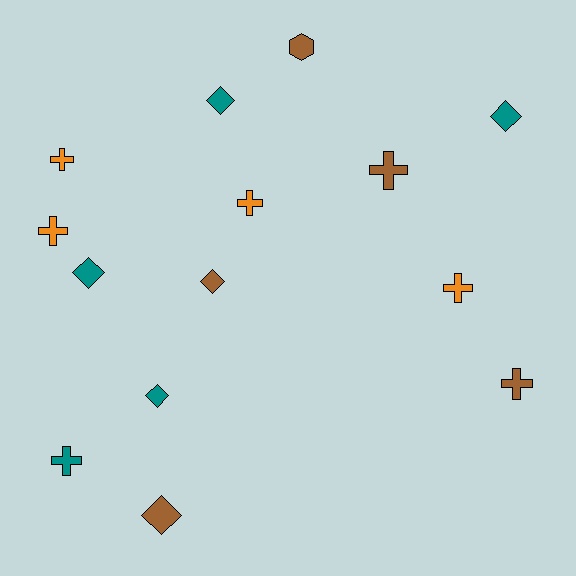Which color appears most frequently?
Teal, with 5 objects.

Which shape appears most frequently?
Cross, with 7 objects.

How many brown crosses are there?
There are 2 brown crosses.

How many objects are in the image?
There are 14 objects.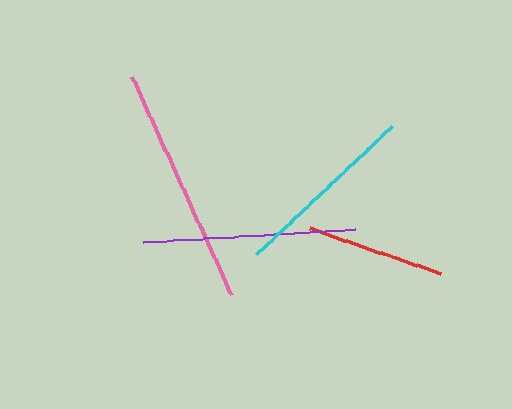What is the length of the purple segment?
The purple segment is approximately 212 pixels long.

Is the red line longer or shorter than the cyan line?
The cyan line is longer than the red line.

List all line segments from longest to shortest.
From longest to shortest: pink, purple, cyan, red.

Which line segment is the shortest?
The red line is the shortest at approximately 138 pixels.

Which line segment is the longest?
The pink line is the longest at approximately 238 pixels.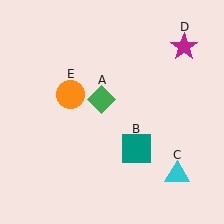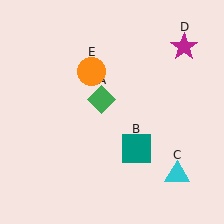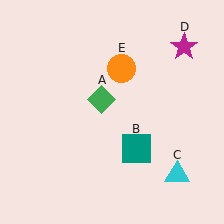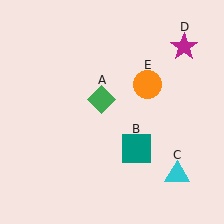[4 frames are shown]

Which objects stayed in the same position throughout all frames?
Green diamond (object A) and teal square (object B) and cyan triangle (object C) and magenta star (object D) remained stationary.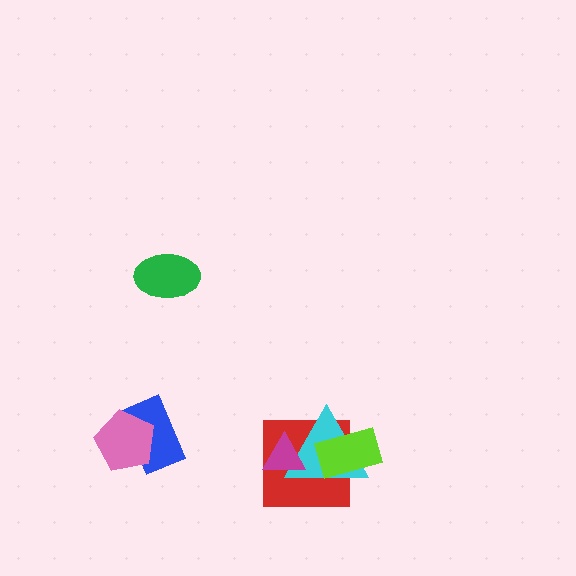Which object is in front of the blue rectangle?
The pink pentagon is in front of the blue rectangle.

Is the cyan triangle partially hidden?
Yes, it is partially covered by another shape.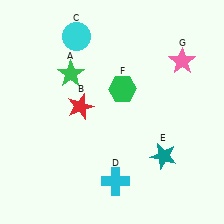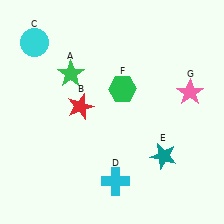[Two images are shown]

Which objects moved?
The objects that moved are: the cyan circle (C), the pink star (G).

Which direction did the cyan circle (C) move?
The cyan circle (C) moved left.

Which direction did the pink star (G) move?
The pink star (G) moved down.